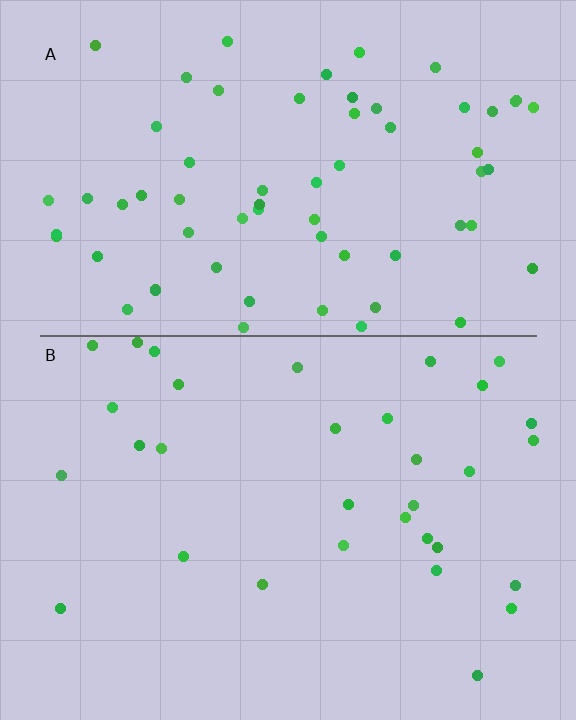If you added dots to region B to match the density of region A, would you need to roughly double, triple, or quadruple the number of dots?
Approximately double.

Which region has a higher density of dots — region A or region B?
A (the top).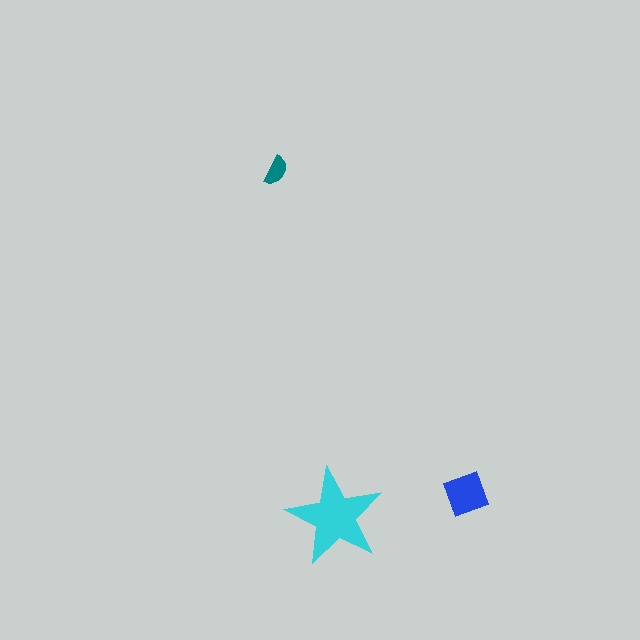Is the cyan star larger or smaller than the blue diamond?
Larger.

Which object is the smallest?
The teal semicircle.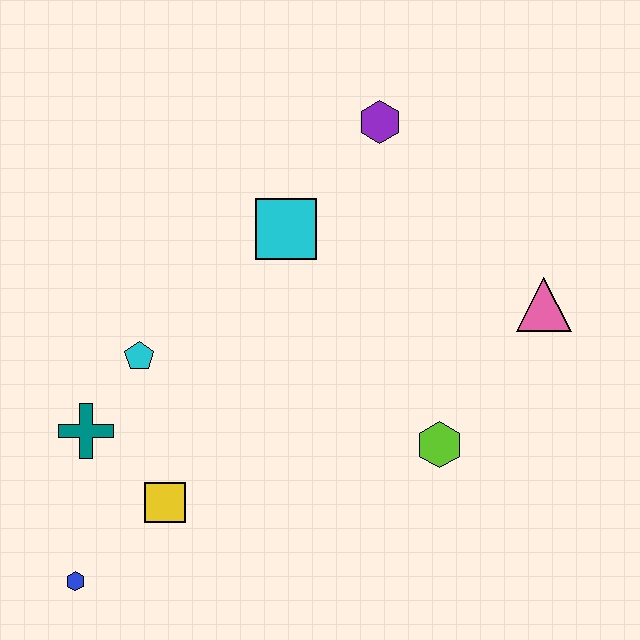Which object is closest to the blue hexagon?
The yellow square is closest to the blue hexagon.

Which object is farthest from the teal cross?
The pink triangle is farthest from the teal cross.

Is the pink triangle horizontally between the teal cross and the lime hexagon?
No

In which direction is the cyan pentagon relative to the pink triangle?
The cyan pentagon is to the left of the pink triangle.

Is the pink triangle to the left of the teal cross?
No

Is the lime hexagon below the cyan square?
Yes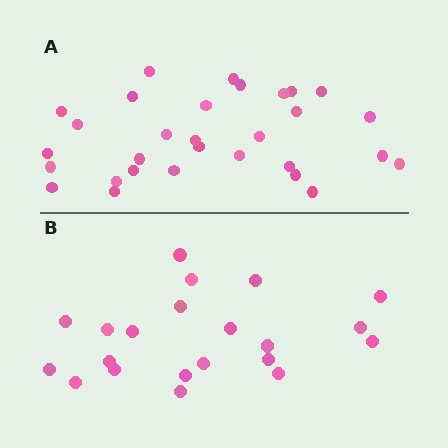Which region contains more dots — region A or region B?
Region A (the top region) has more dots.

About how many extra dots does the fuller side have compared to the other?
Region A has roughly 8 or so more dots than region B.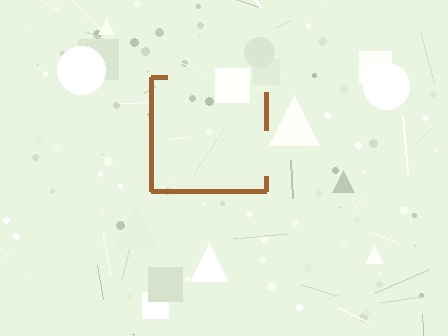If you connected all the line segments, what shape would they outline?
They would outline a square.